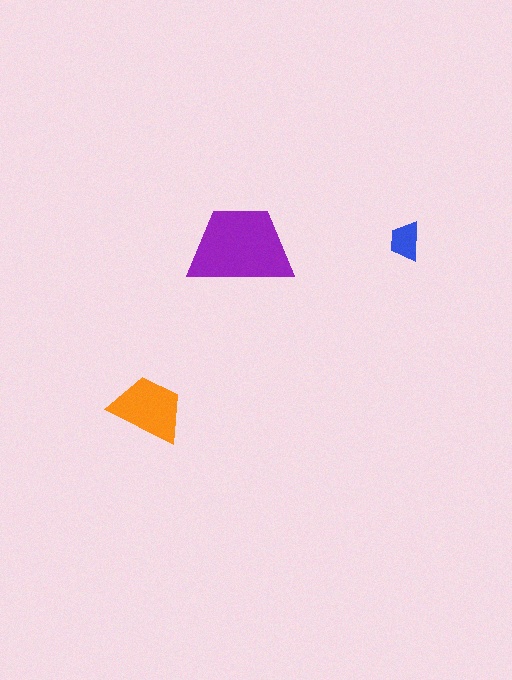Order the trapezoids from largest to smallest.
the purple one, the orange one, the blue one.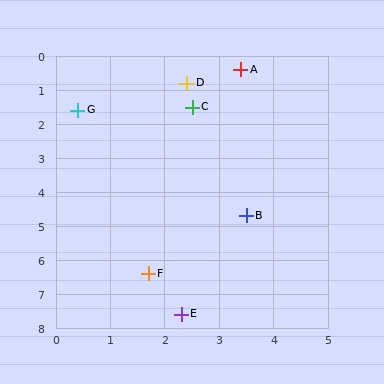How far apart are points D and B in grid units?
Points D and B are about 4.1 grid units apart.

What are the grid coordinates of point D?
Point D is at approximately (2.4, 0.8).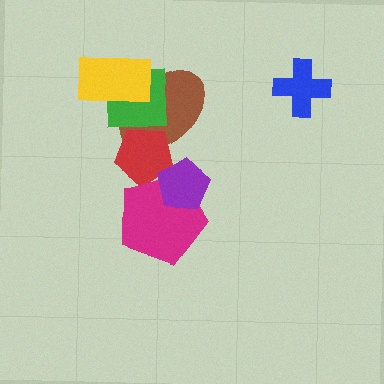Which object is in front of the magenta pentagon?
The purple pentagon is in front of the magenta pentagon.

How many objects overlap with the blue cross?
0 objects overlap with the blue cross.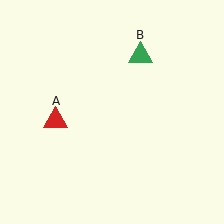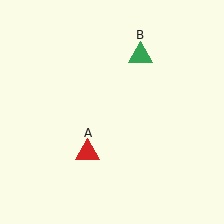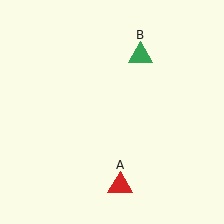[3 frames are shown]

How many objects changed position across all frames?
1 object changed position: red triangle (object A).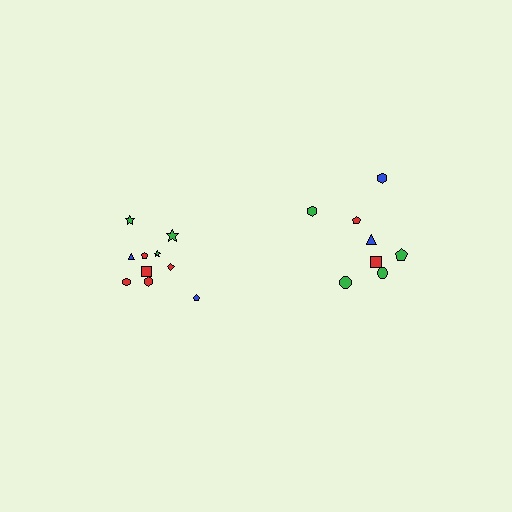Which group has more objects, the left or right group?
The left group.